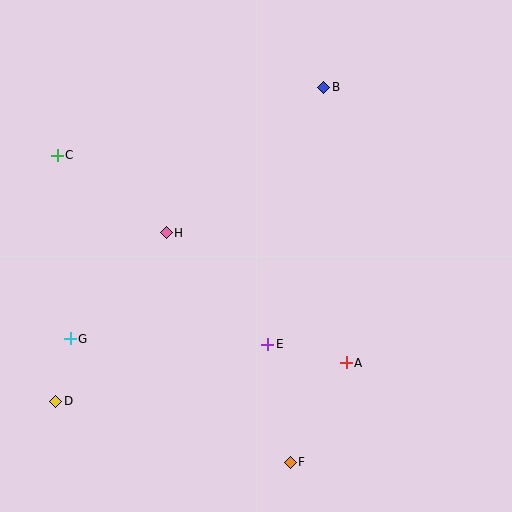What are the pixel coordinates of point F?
Point F is at (290, 462).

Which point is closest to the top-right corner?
Point B is closest to the top-right corner.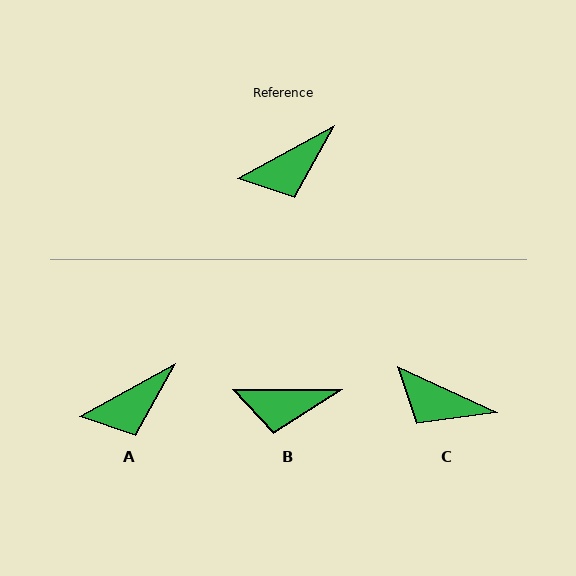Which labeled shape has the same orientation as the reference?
A.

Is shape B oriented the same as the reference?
No, it is off by about 29 degrees.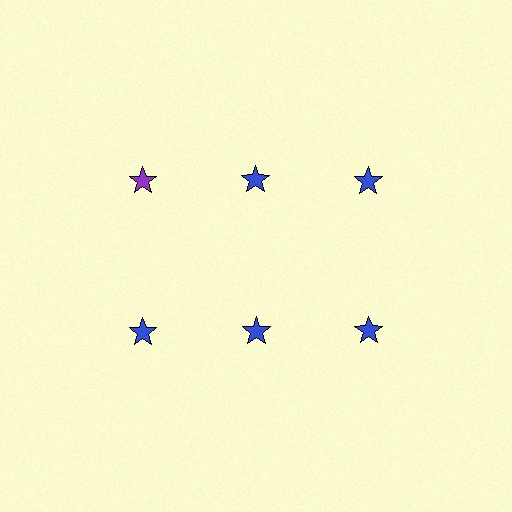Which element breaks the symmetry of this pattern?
The purple star in the top row, leftmost column breaks the symmetry. All other shapes are blue stars.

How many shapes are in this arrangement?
There are 6 shapes arranged in a grid pattern.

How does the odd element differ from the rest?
It has a different color: purple instead of blue.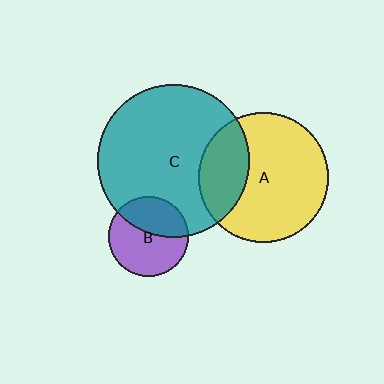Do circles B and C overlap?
Yes.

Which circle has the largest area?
Circle C (teal).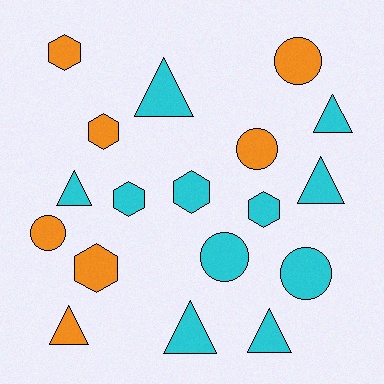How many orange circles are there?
There are 3 orange circles.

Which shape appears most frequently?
Triangle, with 7 objects.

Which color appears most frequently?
Cyan, with 11 objects.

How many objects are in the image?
There are 18 objects.